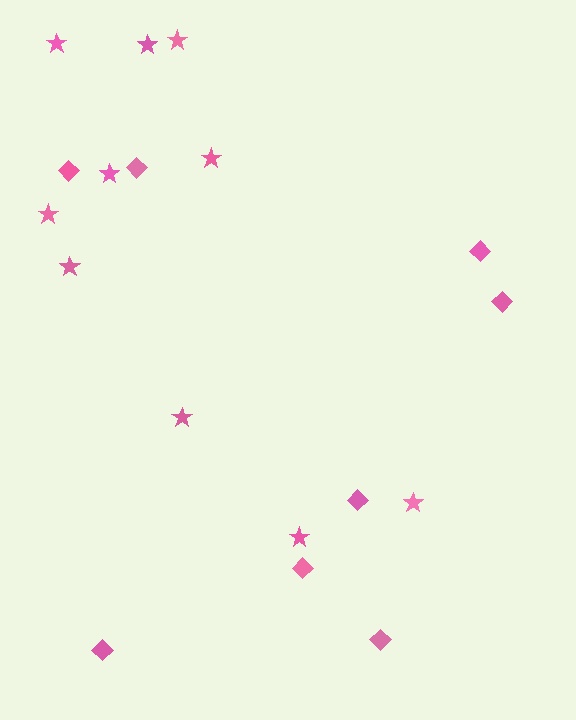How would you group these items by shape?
There are 2 groups: one group of diamonds (8) and one group of stars (10).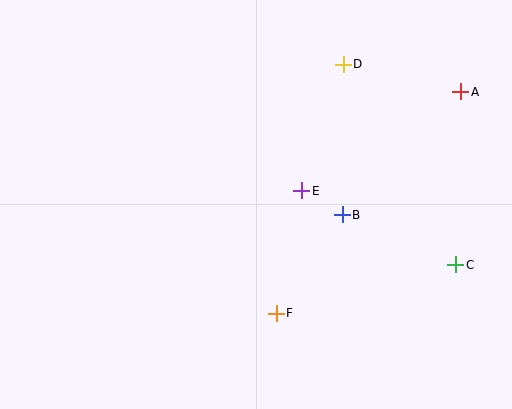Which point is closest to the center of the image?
Point E at (302, 191) is closest to the center.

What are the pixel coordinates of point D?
Point D is at (343, 64).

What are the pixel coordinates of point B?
Point B is at (342, 215).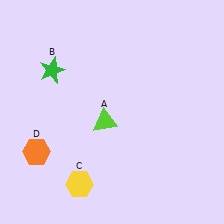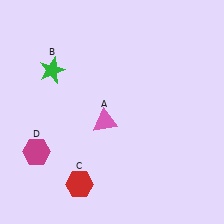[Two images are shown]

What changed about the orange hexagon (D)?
In Image 1, D is orange. In Image 2, it changed to magenta.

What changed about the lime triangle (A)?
In Image 1, A is lime. In Image 2, it changed to pink.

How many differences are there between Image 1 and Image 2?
There are 3 differences between the two images.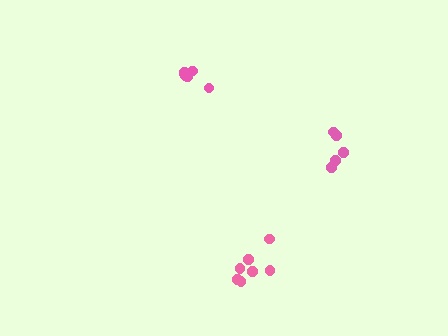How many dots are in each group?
Group 1: 6 dots, Group 2: 7 dots, Group 3: 5 dots (18 total).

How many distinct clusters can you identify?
There are 3 distinct clusters.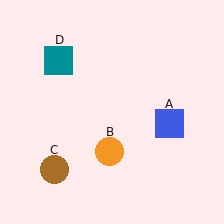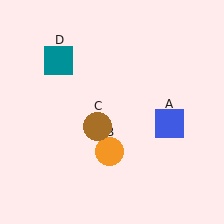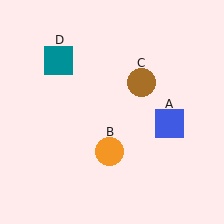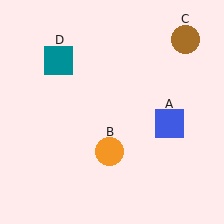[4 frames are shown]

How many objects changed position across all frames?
1 object changed position: brown circle (object C).